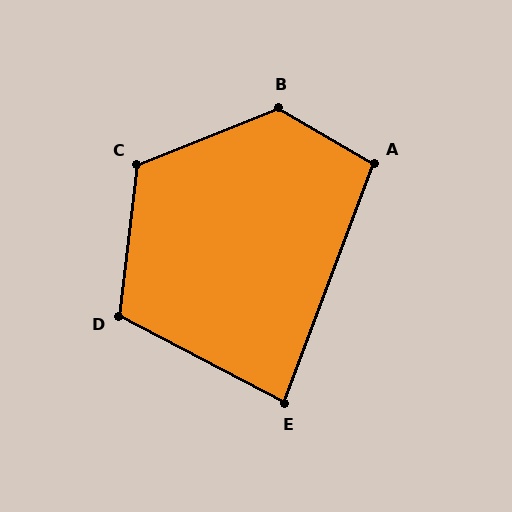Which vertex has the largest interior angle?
B, at approximately 128 degrees.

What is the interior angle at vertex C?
Approximately 119 degrees (obtuse).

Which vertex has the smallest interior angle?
E, at approximately 83 degrees.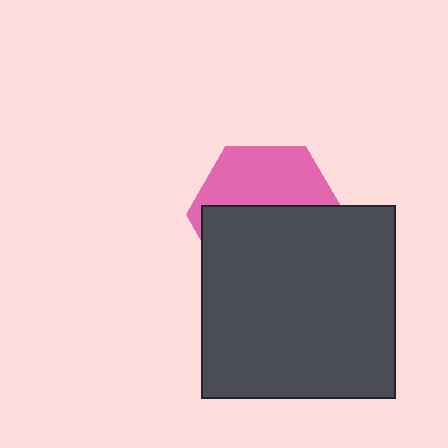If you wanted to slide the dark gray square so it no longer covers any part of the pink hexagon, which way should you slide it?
Slide it down — that is the most direct way to separate the two shapes.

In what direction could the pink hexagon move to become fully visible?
The pink hexagon could move up. That would shift it out from behind the dark gray square entirely.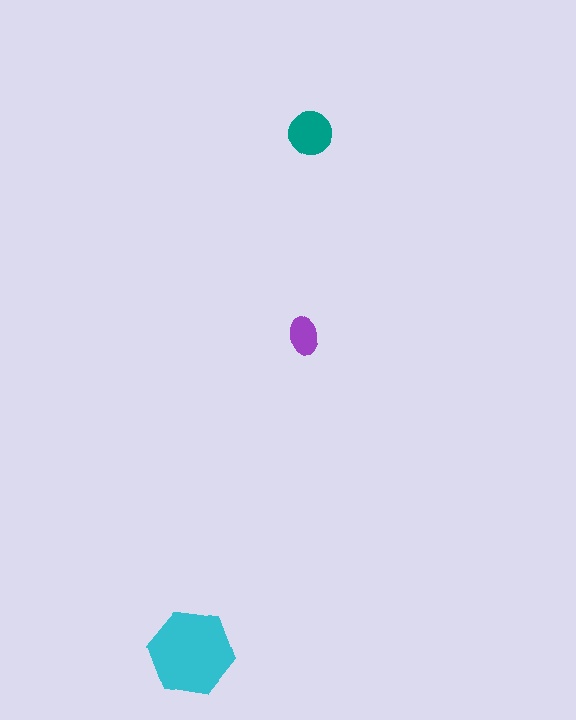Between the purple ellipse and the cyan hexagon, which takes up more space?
The cyan hexagon.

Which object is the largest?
The cyan hexagon.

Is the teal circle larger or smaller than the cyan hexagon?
Smaller.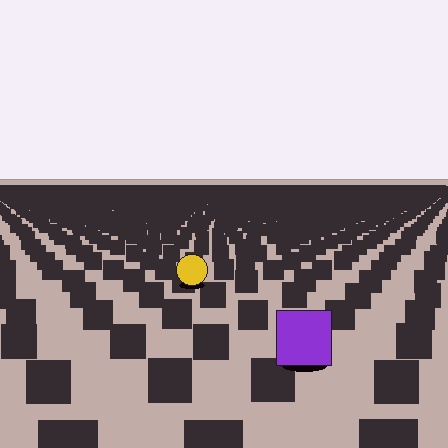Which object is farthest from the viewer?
The yellow circle is farthest from the viewer. It appears smaller and the ground texture around it is denser.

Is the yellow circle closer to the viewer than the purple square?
No. The purple square is closer — you can tell from the texture gradient: the ground texture is coarser near it.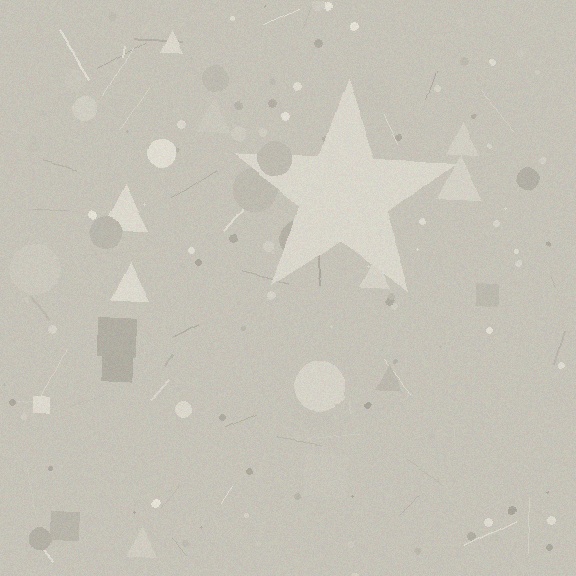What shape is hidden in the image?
A star is hidden in the image.